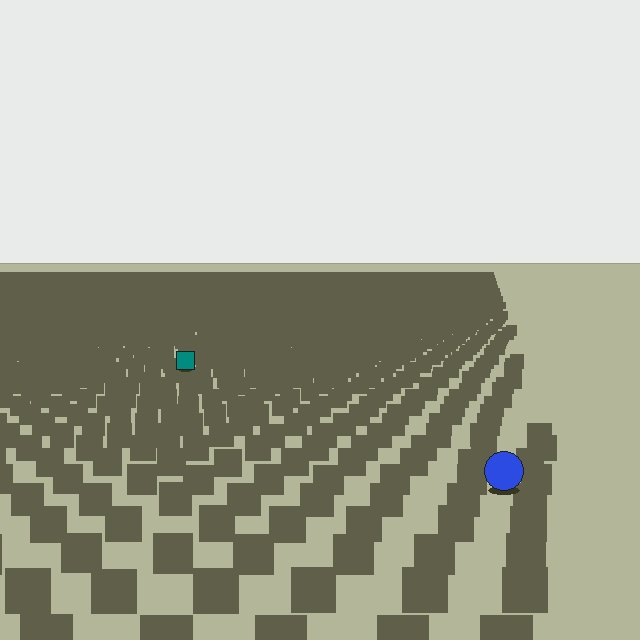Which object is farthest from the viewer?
The teal square is farthest from the viewer. It appears smaller and the ground texture around it is denser.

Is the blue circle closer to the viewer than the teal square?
Yes. The blue circle is closer — you can tell from the texture gradient: the ground texture is coarser near it.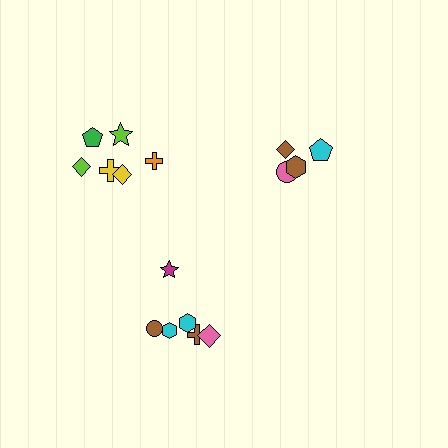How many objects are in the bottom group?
There are 6 objects.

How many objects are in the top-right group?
There are 4 objects.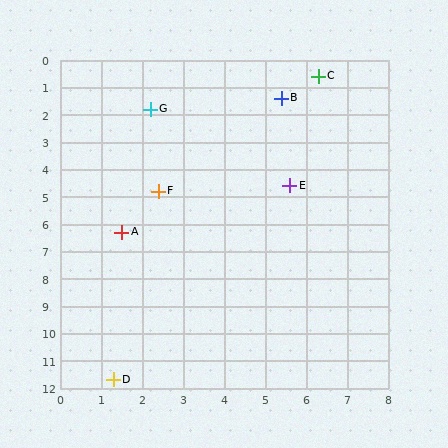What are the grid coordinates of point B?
Point B is at approximately (5.4, 1.4).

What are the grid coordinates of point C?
Point C is at approximately (6.3, 0.6).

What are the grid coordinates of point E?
Point E is at approximately (5.6, 4.6).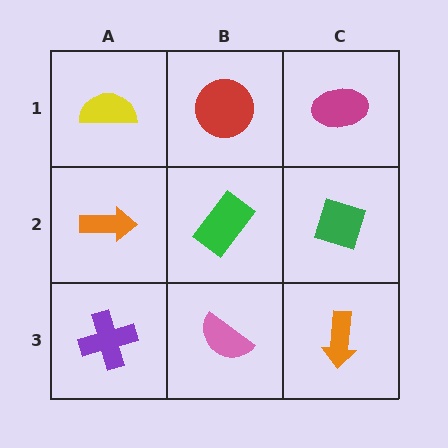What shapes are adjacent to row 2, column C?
A magenta ellipse (row 1, column C), an orange arrow (row 3, column C), a green rectangle (row 2, column B).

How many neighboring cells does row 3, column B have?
3.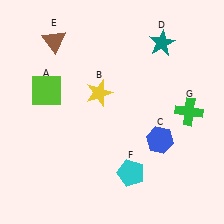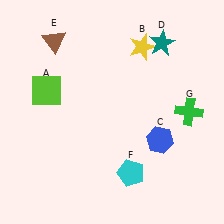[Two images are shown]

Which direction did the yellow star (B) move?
The yellow star (B) moved up.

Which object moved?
The yellow star (B) moved up.